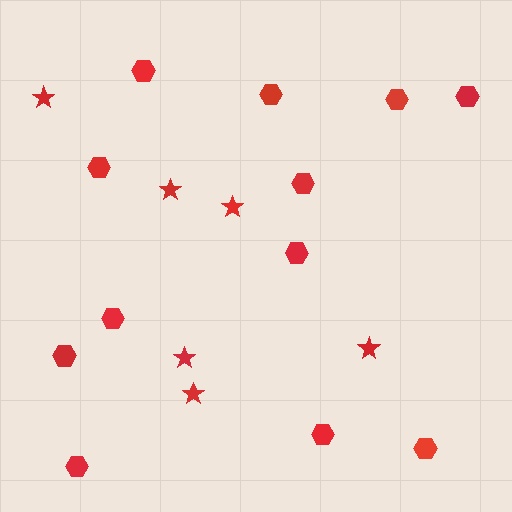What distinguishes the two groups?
There are 2 groups: one group of stars (6) and one group of hexagons (12).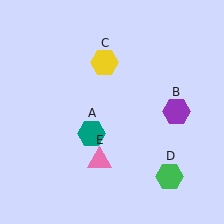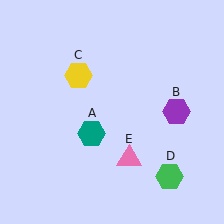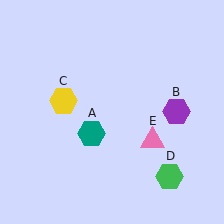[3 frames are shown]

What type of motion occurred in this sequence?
The yellow hexagon (object C), pink triangle (object E) rotated counterclockwise around the center of the scene.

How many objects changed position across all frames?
2 objects changed position: yellow hexagon (object C), pink triangle (object E).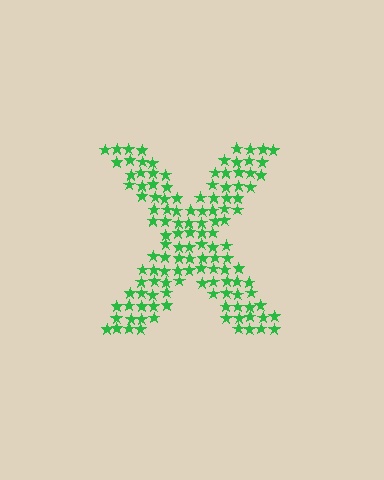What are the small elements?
The small elements are stars.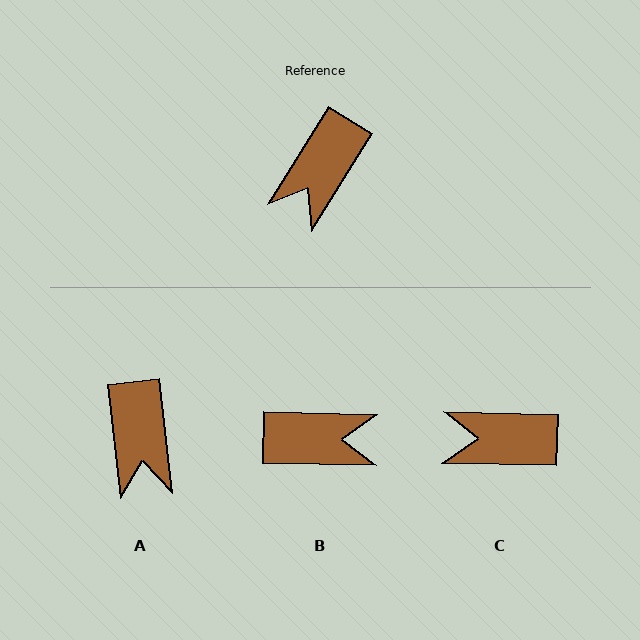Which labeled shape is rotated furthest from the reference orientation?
B, about 121 degrees away.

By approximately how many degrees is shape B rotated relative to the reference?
Approximately 121 degrees counter-clockwise.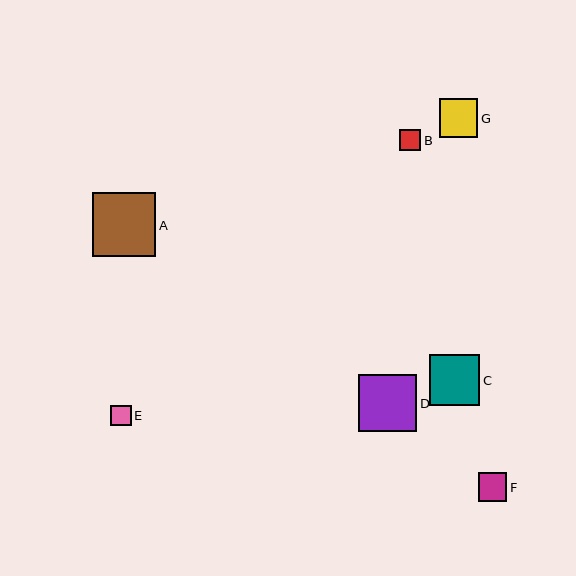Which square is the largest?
Square A is the largest with a size of approximately 64 pixels.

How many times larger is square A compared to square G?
Square A is approximately 1.6 times the size of square G.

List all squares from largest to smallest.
From largest to smallest: A, D, C, G, F, B, E.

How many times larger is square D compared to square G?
Square D is approximately 1.5 times the size of square G.